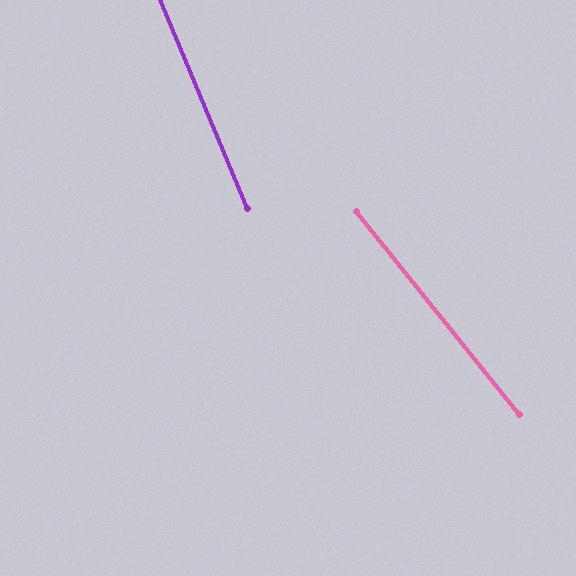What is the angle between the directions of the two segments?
Approximately 16 degrees.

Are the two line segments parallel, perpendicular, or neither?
Neither parallel nor perpendicular — they differ by about 16°.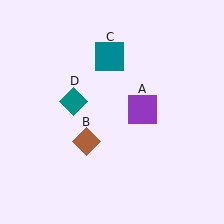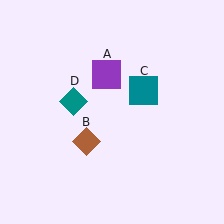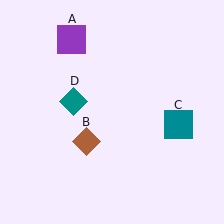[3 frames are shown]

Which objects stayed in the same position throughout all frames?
Brown diamond (object B) and teal diamond (object D) remained stationary.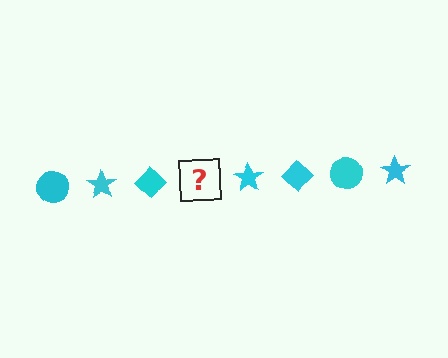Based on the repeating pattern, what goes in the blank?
The blank should be a cyan circle.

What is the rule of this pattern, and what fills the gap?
The rule is that the pattern cycles through circle, star, diamond shapes in cyan. The gap should be filled with a cyan circle.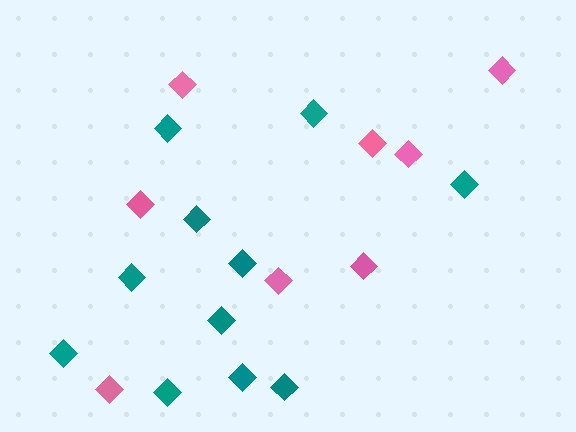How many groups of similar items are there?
There are 2 groups: one group of pink diamonds (8) and one group of teal diamonds (11).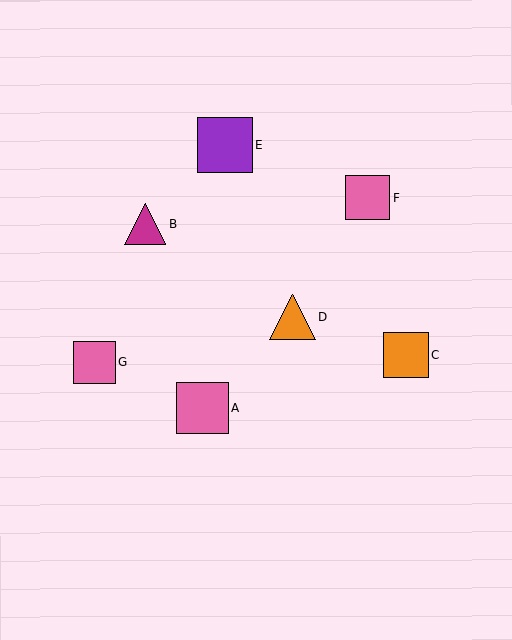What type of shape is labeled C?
Shape C is an orange square.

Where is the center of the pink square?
The center of the pink square is at (367, 197).